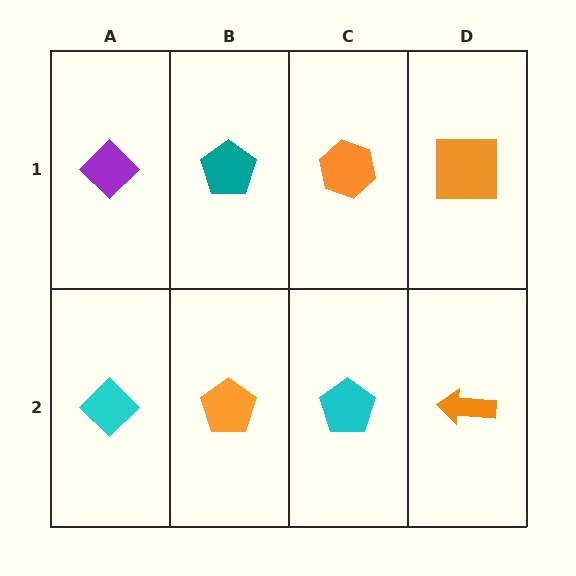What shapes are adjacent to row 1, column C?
A cyan pentagon (row 2, column C), a teal pentagon (row 1, column B), an orange square (row 1, column D).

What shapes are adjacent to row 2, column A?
A purple diamond (row 1, column A), an orange pentagon (row 2, column B).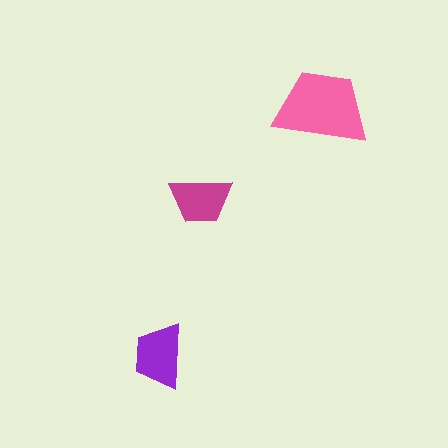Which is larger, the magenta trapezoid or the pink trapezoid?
The pink one.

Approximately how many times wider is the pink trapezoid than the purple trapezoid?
About 1.5 times wider.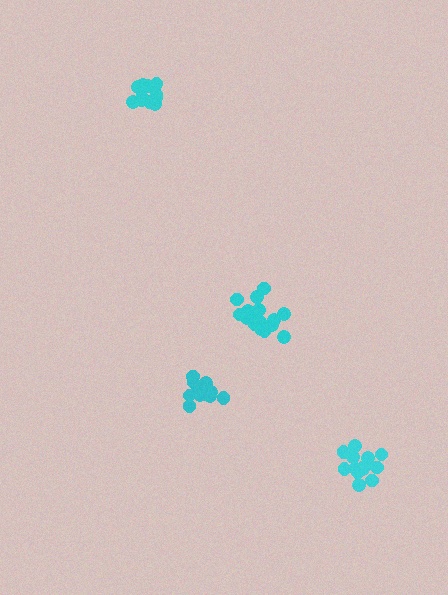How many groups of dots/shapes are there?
There are 4 groups.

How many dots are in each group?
Group 1: 14 dots, Group 2: 14 dots, Group 3: 16 dots, Group 4: 15 dots (59 total).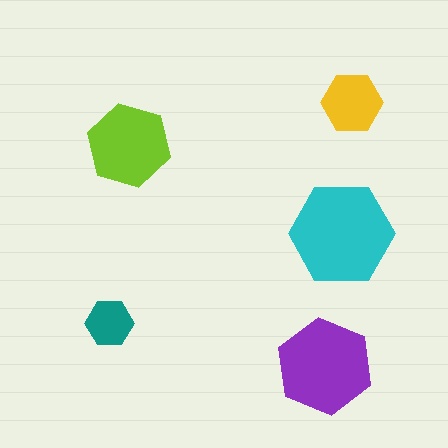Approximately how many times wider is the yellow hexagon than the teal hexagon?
About 1.5 times wider.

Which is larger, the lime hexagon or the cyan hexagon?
The cyan one.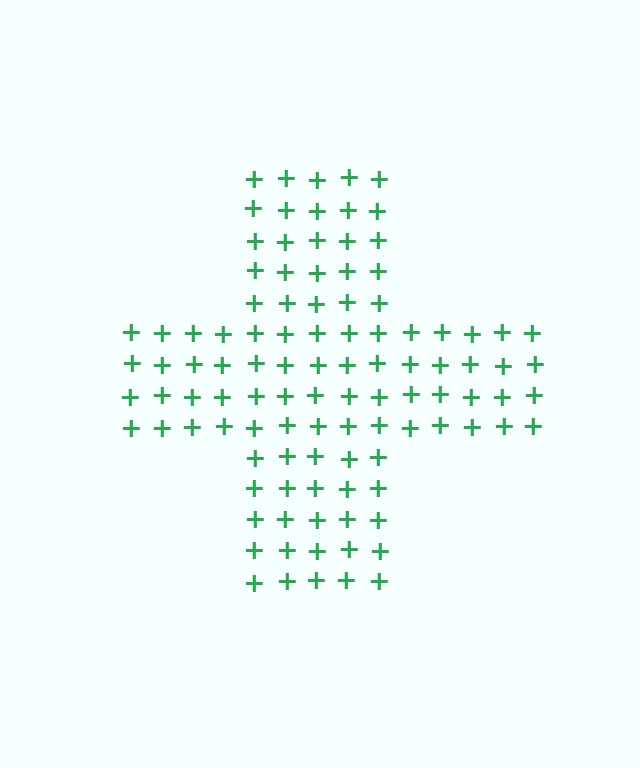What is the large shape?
The large shape is a cross.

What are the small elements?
The small elements are plus signs.